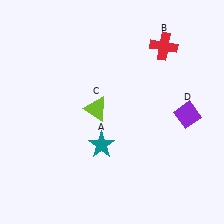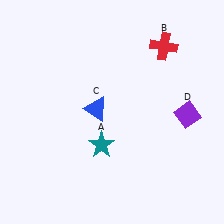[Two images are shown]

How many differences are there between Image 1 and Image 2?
There is 1 difference between the two images.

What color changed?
The triangle (C) changed from lime in Image 1 to blue in Image 2.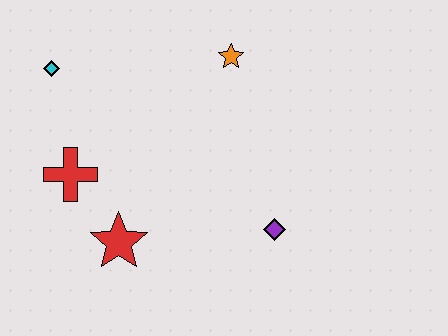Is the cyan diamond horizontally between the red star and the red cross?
No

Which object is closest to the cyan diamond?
The red cross is closest to the cyan diamond.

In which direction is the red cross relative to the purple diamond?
The red cross is to the left of the purple diamond.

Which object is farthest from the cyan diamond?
The purple diamond is farthest from the cyan diamond.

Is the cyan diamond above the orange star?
No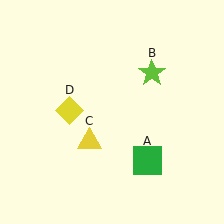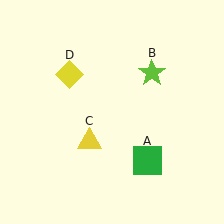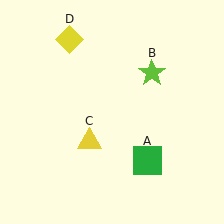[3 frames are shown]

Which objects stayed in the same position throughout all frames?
Green square (object A) and lime star (object B) and yellow triangle (object C) remained stationary.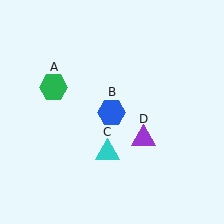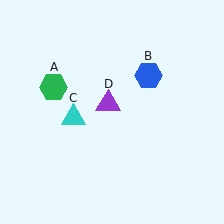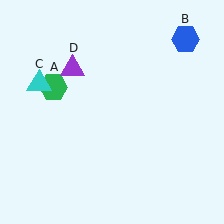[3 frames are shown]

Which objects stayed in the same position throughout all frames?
Green hexagon (object A) remained stationary.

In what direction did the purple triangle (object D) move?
The purple triangle (object D) moved up and to the left.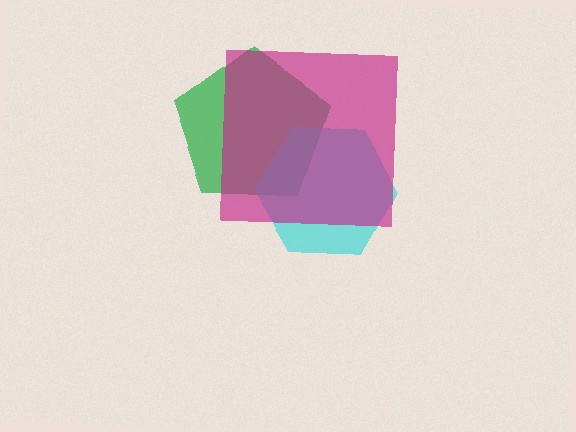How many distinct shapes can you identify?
There are 3 distinct shapes: a green pentagon, a cyan hexagon, a magenta square.